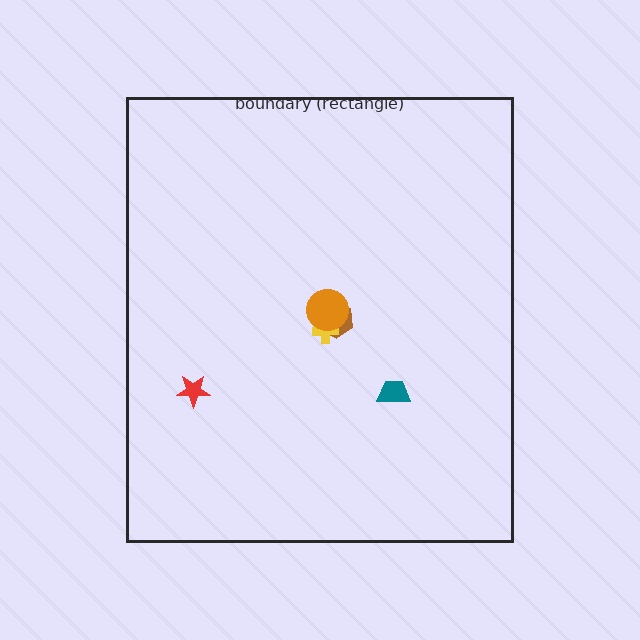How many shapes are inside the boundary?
5 inside, 0 outside.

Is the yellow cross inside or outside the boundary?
Inside.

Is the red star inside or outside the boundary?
Inside.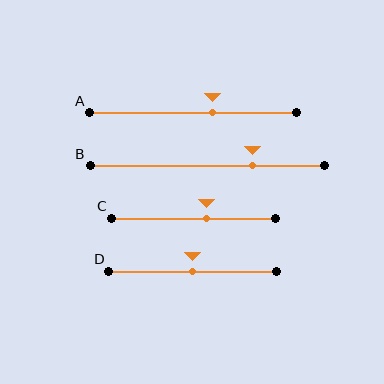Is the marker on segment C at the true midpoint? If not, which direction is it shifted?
No, the marker on segment C is shifted to the right by about 8% of the segment length.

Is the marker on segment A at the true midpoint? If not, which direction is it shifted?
No, the marker on segment A is shifted to the right by about 10% of the segment length.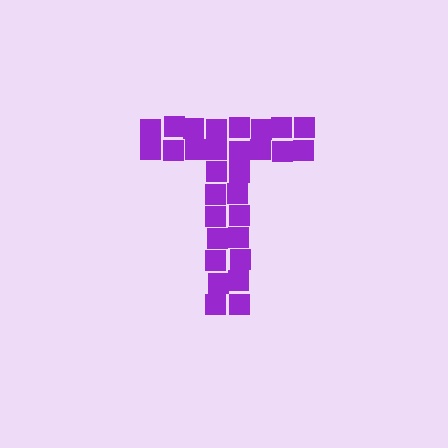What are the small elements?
The small elements are squares.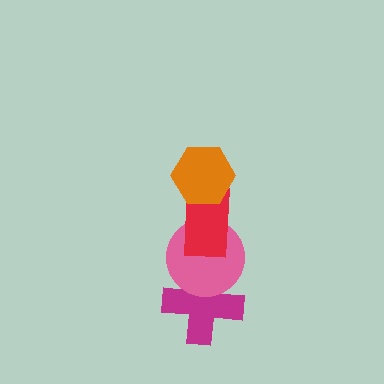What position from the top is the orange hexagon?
The orange hexagon is 1st from the top.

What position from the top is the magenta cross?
The magenta cross is 4th from the top.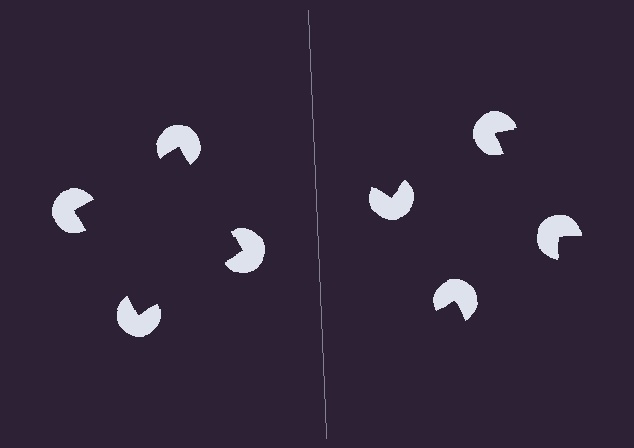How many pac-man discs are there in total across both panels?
8 — 4 on each side.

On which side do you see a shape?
An illusory square appears on the left side. On the right side the wedge cuts are rotated, so no coherent shape forms.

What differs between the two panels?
The pac-man discs are positioned identically on both sides; only the wedge orientations differ. On the left they align to a square; on the right they are misaligned.